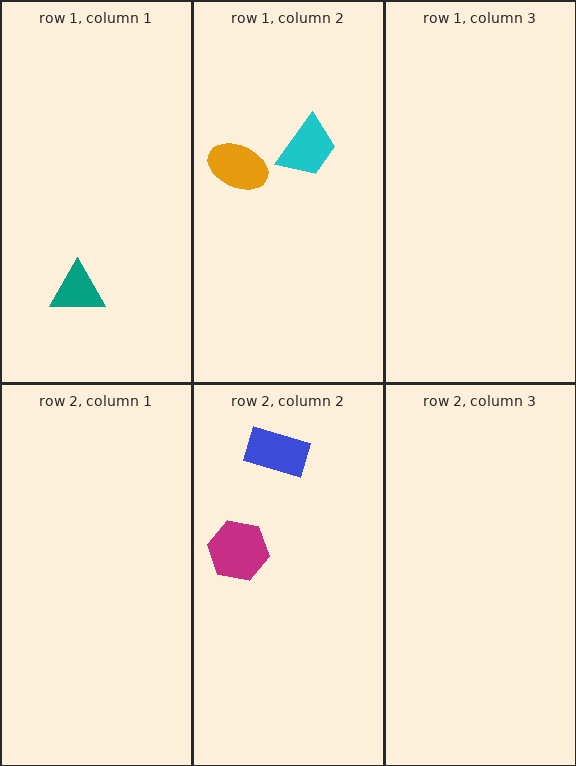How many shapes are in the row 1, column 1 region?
1.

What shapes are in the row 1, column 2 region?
The cyan trapezoid, the orange ellipse.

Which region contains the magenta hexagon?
The row 2, column 2 region.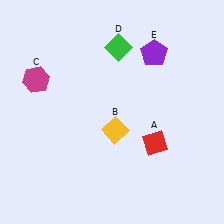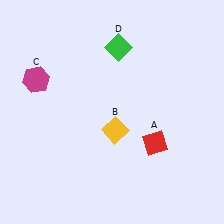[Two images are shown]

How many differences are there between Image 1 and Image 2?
There is 1 difference between the two images.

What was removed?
The purple pentagon (E) was removed in Image 2.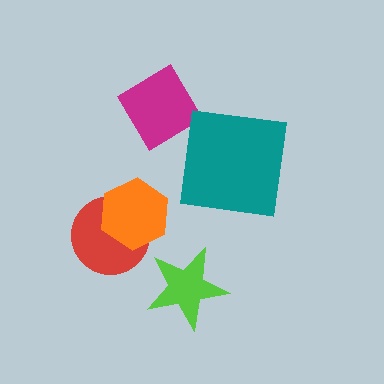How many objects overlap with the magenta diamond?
0 objects overlap with the magenta diamond.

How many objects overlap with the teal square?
0 objects overlap with the teal square.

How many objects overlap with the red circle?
1 object overlaps with the red circle.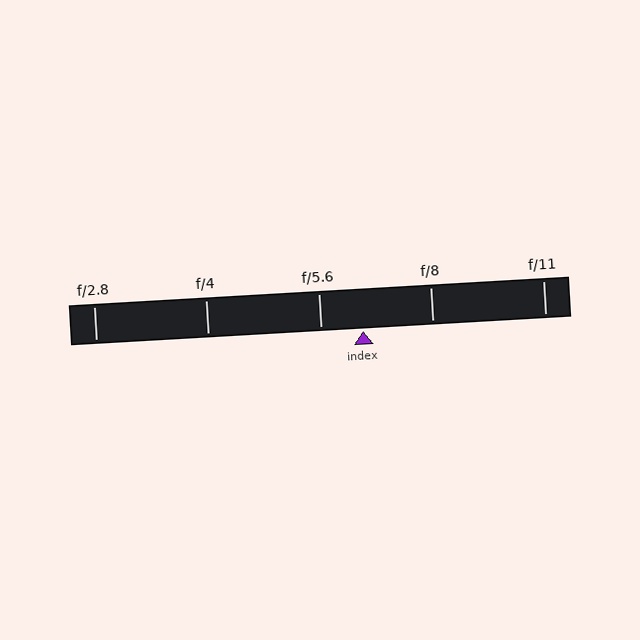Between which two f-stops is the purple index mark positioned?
The index mark is between f/5.6 and f/8.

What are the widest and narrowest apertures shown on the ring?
The widest aperture shown is f/2.8 and the narrowest is f/11.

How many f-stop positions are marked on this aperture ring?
There are 5 f-stop positions marked.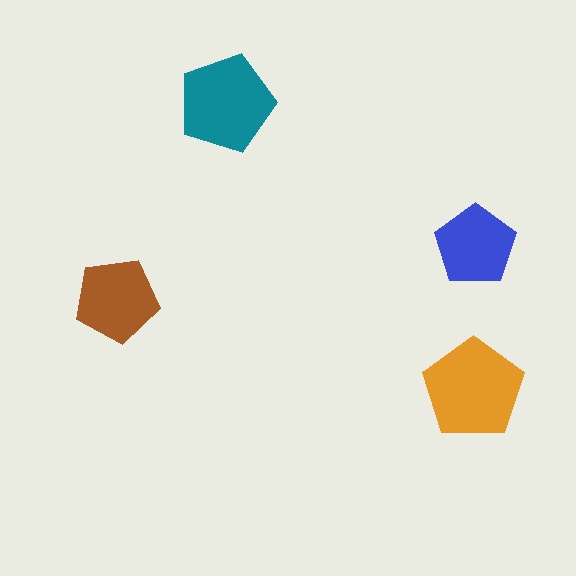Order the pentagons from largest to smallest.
the orange one, the teal one, the brown one, the blue one.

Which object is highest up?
The teal pentagon is topmost.